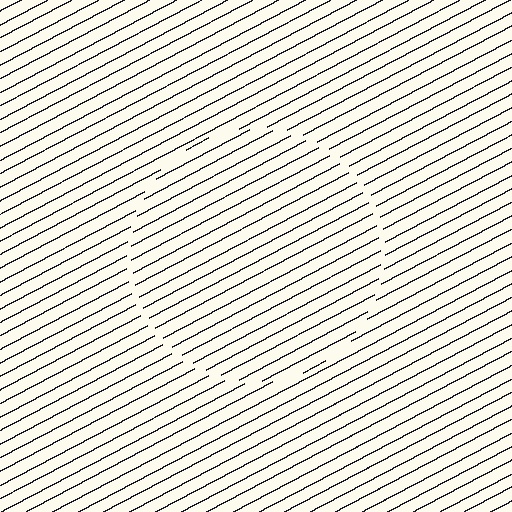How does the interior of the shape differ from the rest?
The interior of the shape contains the same grating, shifted by half a period — the contour is defined by the phase discontinuity where line-ends from the inner and outer gratings abut.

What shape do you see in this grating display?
An illusory circle. The interior of the shape contains the same grating, shifted by half a period — the contour is defined by the phase discontinuity where line-ends from the inner and outer gratings abut.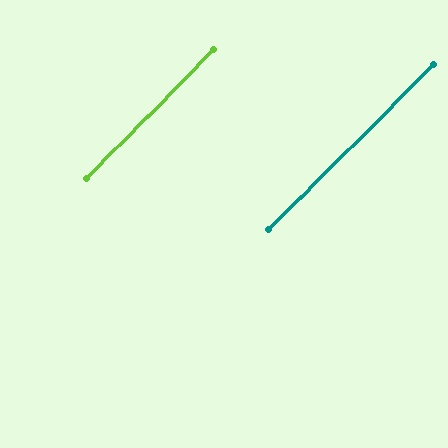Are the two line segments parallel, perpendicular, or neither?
Parallel — their directions differ by only 0.6°.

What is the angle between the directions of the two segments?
Approximately 1 degree.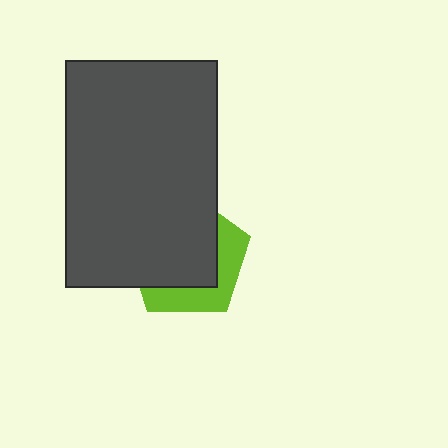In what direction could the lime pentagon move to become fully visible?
The lime pentagon could move toward the lower-right. That would shift it out from behind the dark gray rectangle entirely.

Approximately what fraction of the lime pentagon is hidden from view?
Roughly 65% of the lime pentagon is hidden behind the dark gray rectangle.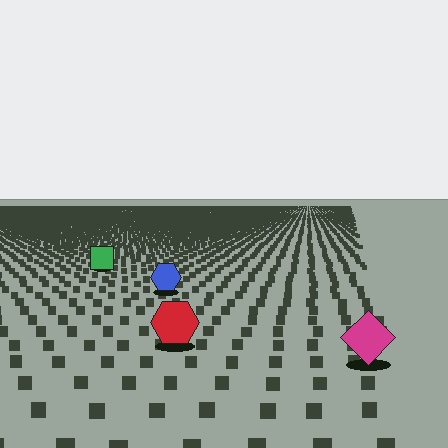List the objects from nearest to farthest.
From nearest to farthest: the magenta diamond, the red hexagon, the blue hexagon, the green square.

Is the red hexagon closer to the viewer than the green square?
Yes. The red hexagon is closer — you can tell from the texture gradient: the ground texture is coarser near it.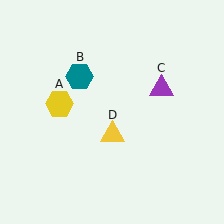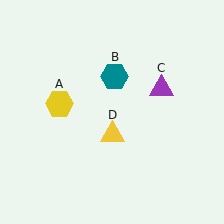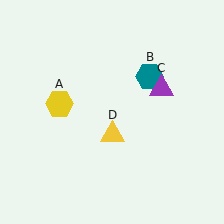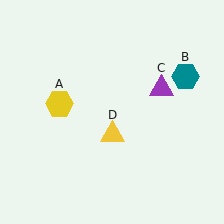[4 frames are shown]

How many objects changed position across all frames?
1 object changed position: teal hexagon (object B).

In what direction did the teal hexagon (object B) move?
The teal hexagon (object B) moved right.